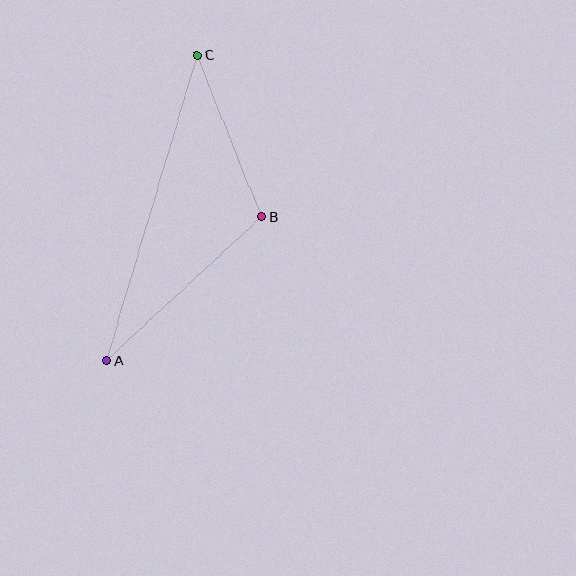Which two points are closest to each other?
Points B and C are closest to each other.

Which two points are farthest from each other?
Points A and C are farthest from each other.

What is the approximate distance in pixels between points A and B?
The distance between A and B is approximately 211 pixels.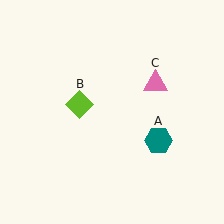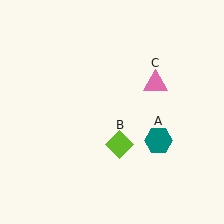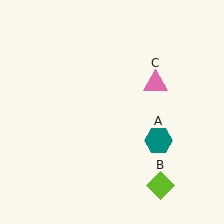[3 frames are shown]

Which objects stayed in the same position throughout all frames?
Teal hexagon (object A) and pink triangle (object C) remained stationary.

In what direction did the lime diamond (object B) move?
The lime diamond (object B) moved down and to the right.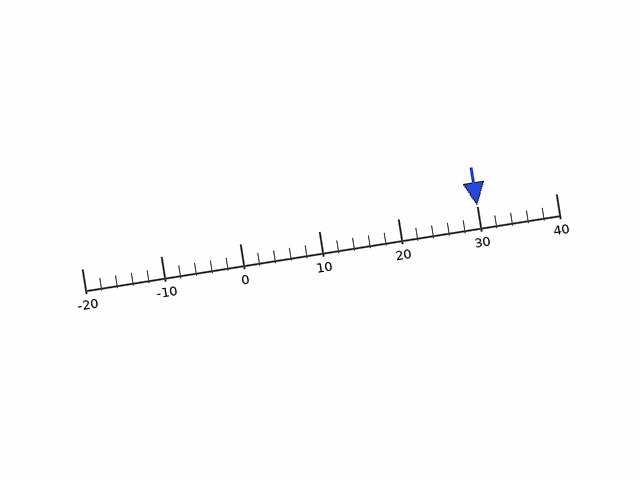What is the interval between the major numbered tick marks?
The major tick marks are spaced 10 units apart.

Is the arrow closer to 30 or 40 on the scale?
The arrow is closer to 30.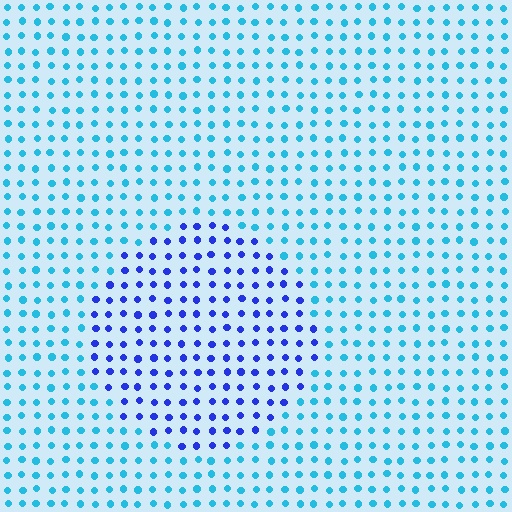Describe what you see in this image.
The image is filled with small cyan elements in a uniform arrangement. A circle-shaped region is visible where the elements are tinted to a slightly different hue, forming a subtle color boundary.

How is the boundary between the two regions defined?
The boundary is defined purely by a slight shift in hue (about 44 degrees). Spacing, size, and orientation are identical on both sides.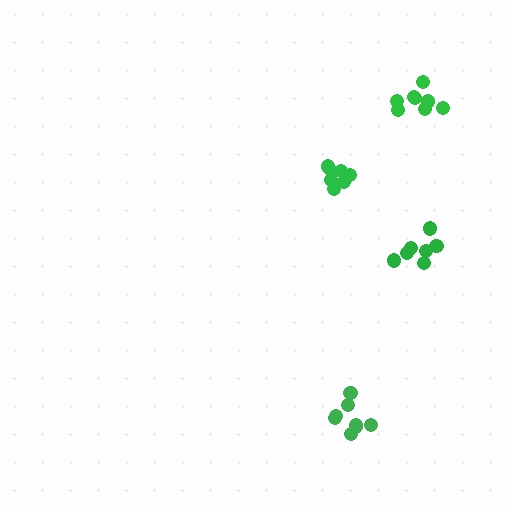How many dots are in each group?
Group 1: 7 dots, Group 2: 7 dots, Group 3: 8 dots, Group 4: 8 dots (30 total).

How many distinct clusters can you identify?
There are 4 distinct clusters.